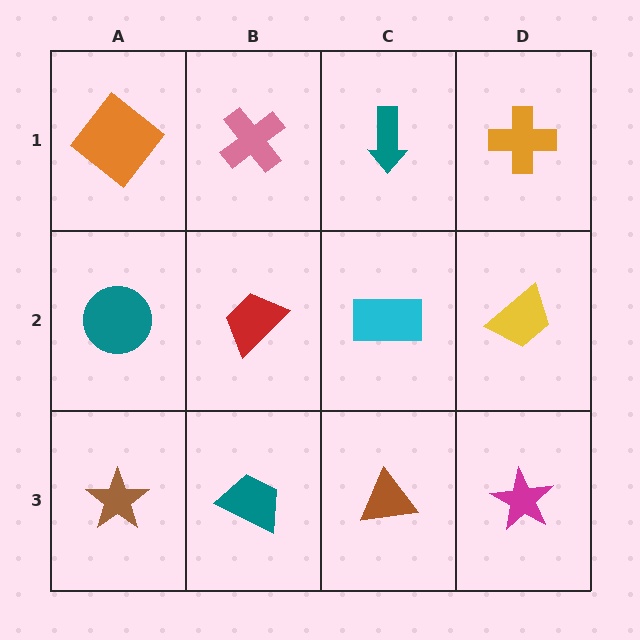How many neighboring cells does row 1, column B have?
3.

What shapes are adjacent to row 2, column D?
An orange cross (row 1, column D), a magenta star (row 3, column D), a cyan rectangle (row 2, column C).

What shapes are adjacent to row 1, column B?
A red trapezoid (row 2, column B), an orange diamond (row 1, column A), a teal arrow (row 1, column C).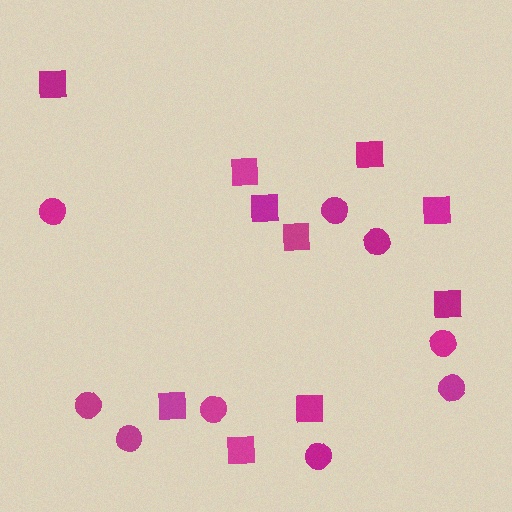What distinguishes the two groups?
There are 2 groups: one group of squares (10) and one group of circles (9).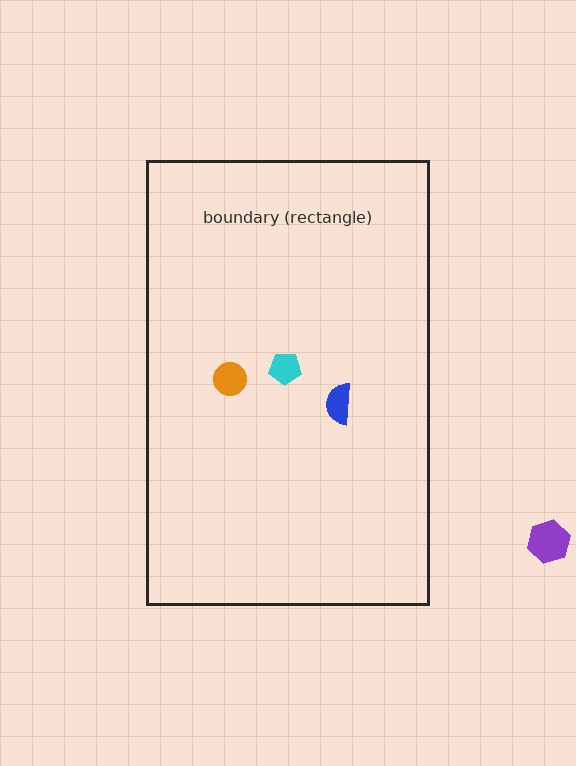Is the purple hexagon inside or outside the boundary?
Outside.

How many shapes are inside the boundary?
3 inside, 1 outside.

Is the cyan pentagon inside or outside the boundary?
Inside.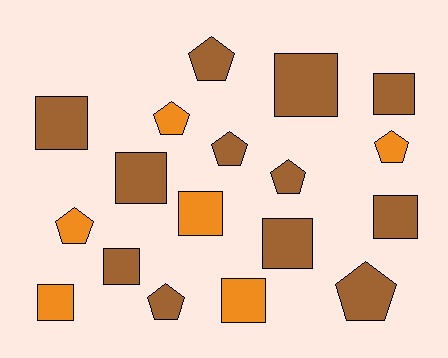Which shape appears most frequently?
Square, with 10 objects.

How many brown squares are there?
There are 7 brown squares.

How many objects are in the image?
There are 18 objects.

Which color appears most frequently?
Brown, with 12 objects.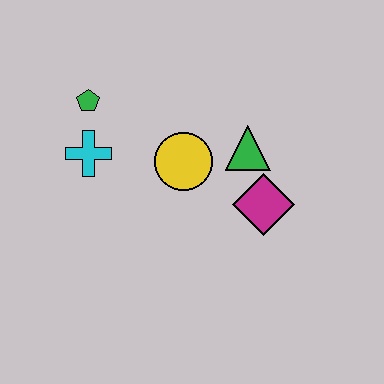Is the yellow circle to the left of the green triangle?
Yes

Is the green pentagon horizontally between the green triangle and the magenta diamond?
No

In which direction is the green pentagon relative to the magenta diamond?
The green pentagon is to the left of the magenta diamond.